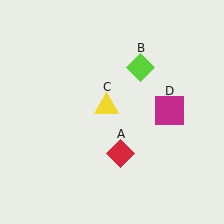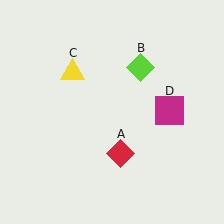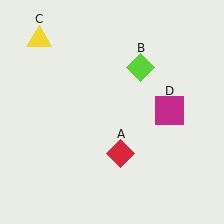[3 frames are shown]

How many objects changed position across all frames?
1 object changed position: yellow triangle (object C).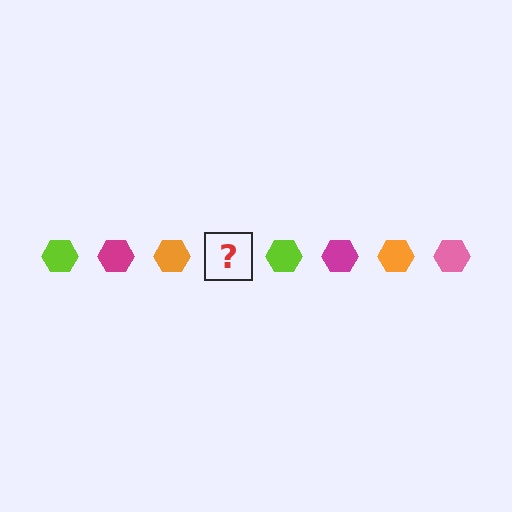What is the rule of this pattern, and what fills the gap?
The rule is that the pattern cycles through lime, magenta, orange, pink hexagons. The gap should be filled with a pink hexagon.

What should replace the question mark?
The question mark should be replaced with a pink hexagon.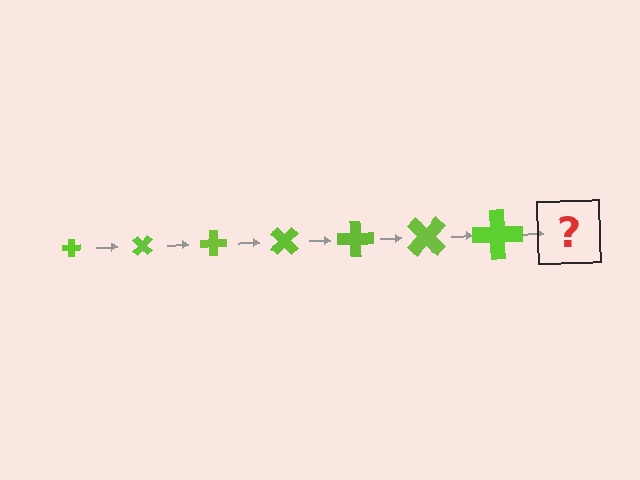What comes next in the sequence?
The next element should be a cross, larger than the previous one and rotated 315 degrees from the start.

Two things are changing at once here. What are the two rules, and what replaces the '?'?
The two rules are that the cross grows larger each step and it rotates 45 degrees each step. The '?' should be a cross, larger than the previous one and rotated 315 degrees from the start.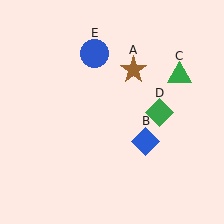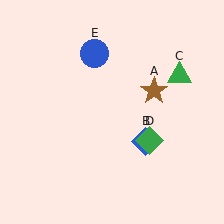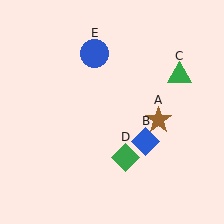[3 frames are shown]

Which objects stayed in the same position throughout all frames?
Blue diamond (object B) and green triangle (object C) and blue circle (object E) remained stationary.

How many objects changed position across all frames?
2 objects changed position: brown star (object A), green diamond (object D).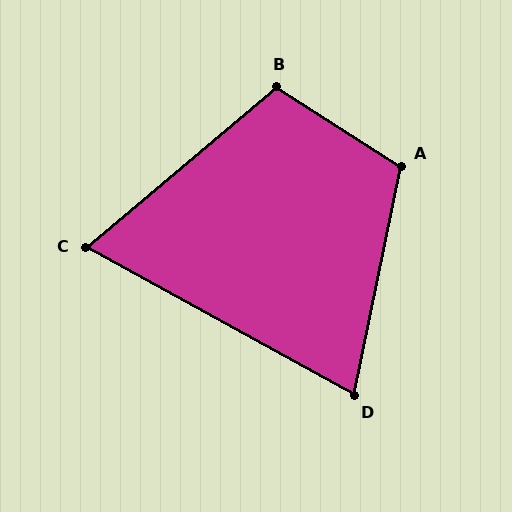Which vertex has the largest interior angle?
A, at approximately 111 degrees.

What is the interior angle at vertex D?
Approximately 73 degrees (acute).